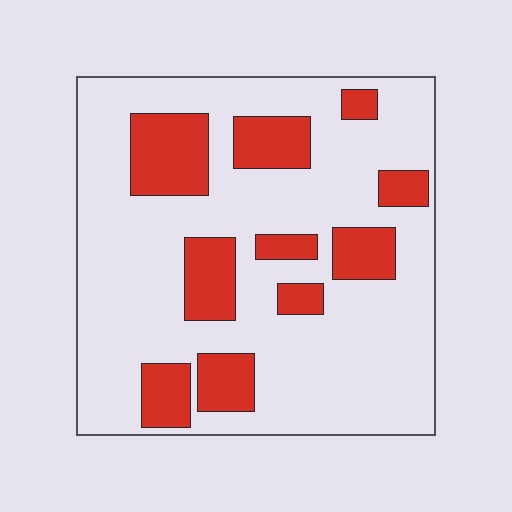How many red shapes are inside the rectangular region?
10.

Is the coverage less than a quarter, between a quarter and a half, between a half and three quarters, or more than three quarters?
Less than a quarter.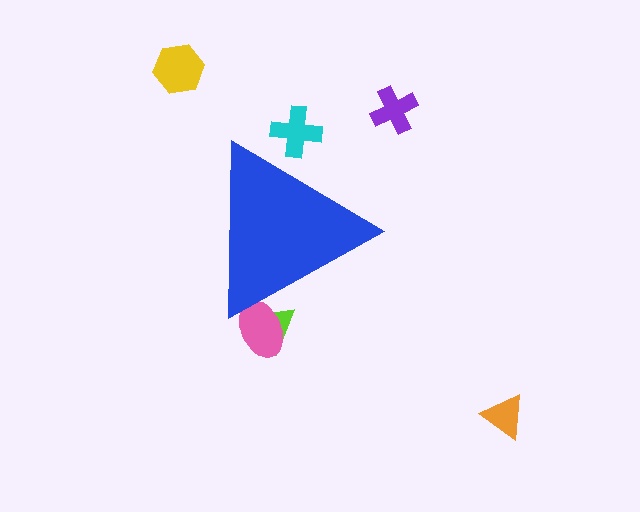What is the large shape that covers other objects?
A blue triangle.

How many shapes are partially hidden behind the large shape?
3 shapes are partially hidden.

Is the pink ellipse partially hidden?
Yes, the pink ellipse is partially hidden behind the blue triangle.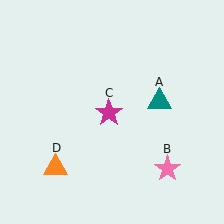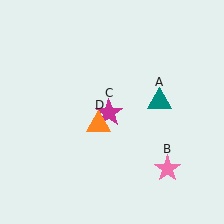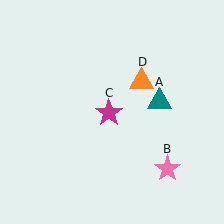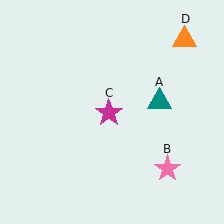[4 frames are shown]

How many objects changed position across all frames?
1 object changed position: orange triangle (object D).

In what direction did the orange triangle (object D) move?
The orange triangle (object D) moved up and to the right.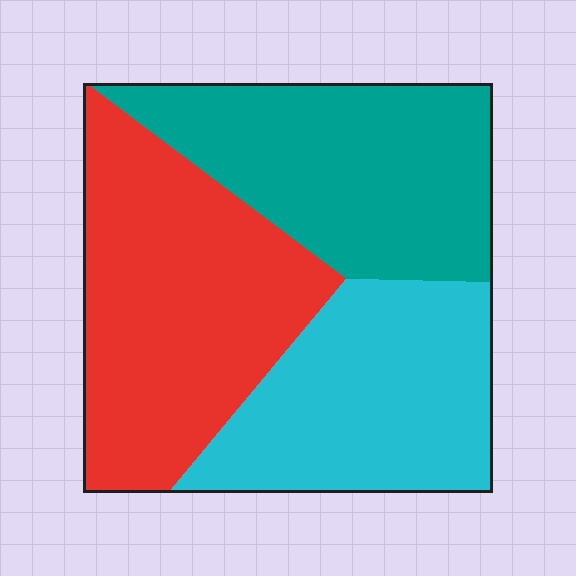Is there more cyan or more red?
Red.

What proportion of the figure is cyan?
Cyan takes up about one third (1/3) of the figure.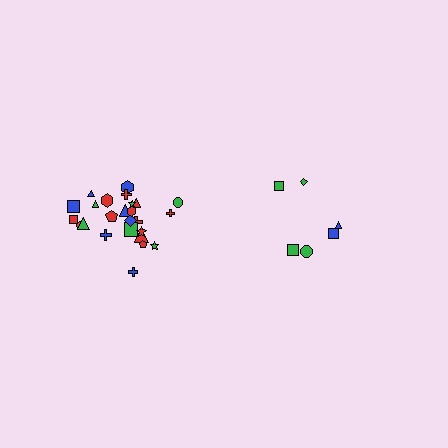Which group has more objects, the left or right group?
The left group.